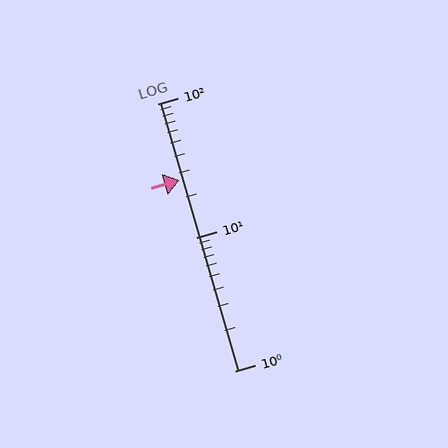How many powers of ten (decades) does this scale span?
The scale spans 2 decades, from 1 to 100.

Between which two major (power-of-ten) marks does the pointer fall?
The pointer is between 10 and 100.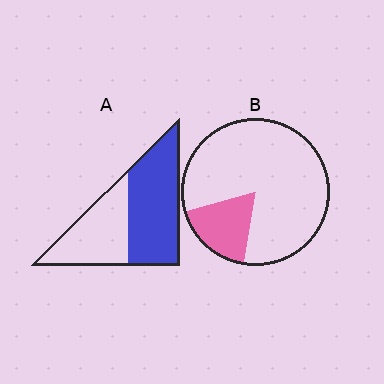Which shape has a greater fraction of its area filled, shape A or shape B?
Shape A.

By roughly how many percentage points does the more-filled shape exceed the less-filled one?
By roughly 40 percentage points (A over B).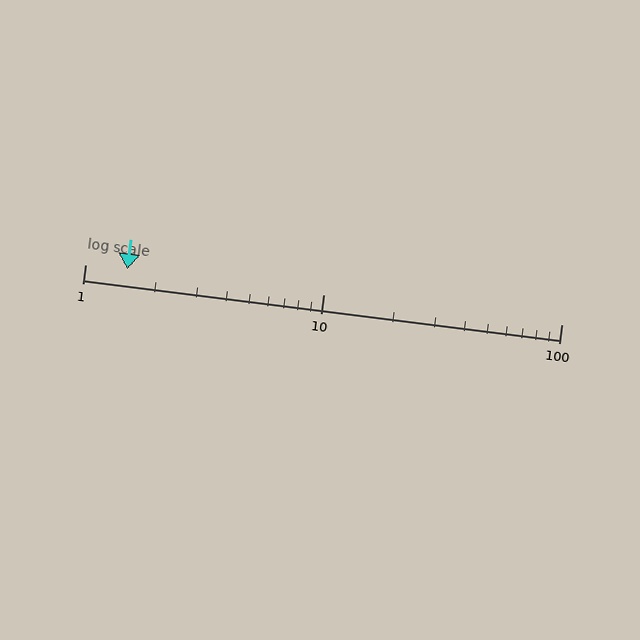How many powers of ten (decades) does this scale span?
The scale spans 2 decades, from 1 to 100.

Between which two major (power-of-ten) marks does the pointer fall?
The pointer is between 1 and 10.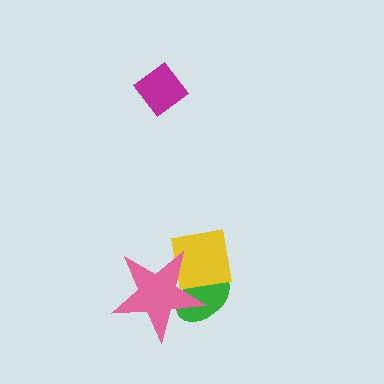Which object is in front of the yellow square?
The pink star is in front of the yellow square.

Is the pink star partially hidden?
No, no other shape covers it.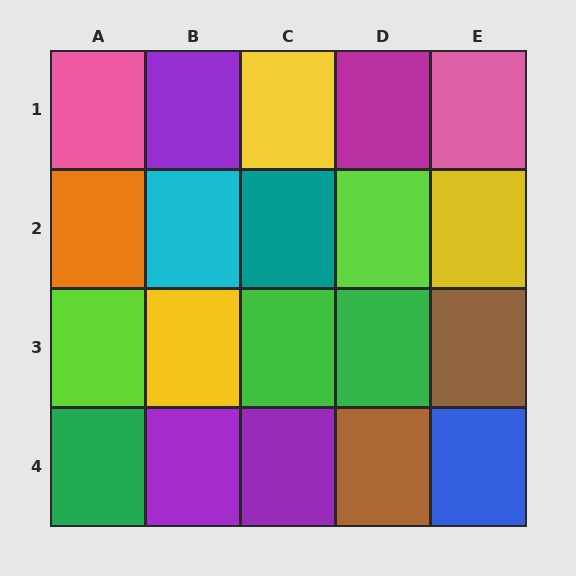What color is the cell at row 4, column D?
Brown.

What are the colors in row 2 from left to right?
Orange, cyan, teal, lime, yellow.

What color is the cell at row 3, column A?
Lime.